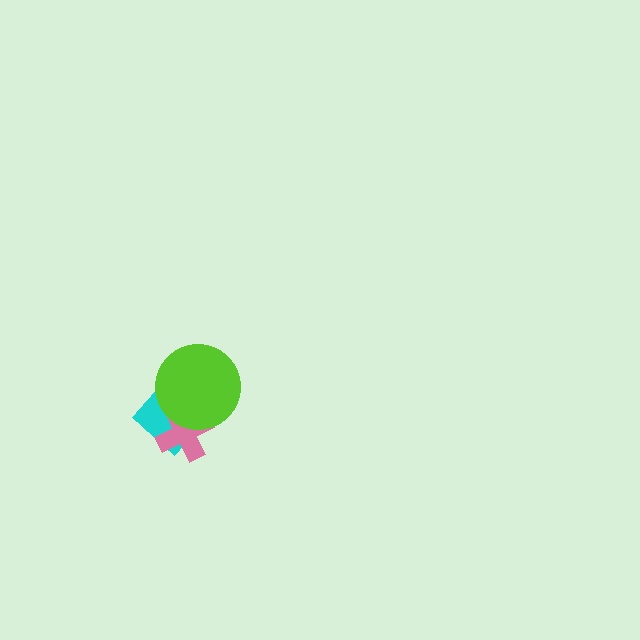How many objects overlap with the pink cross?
2 objects overlap with the pink cross.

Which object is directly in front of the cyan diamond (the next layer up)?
The pink cross is directly in front of the cyan diamond.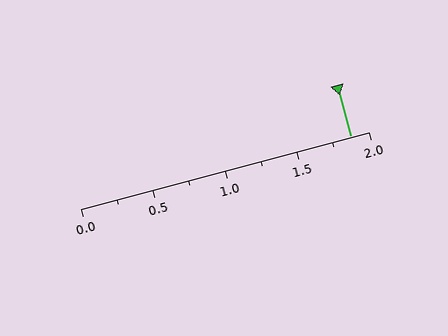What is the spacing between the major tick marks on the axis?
The major ticks are spaced 0.5 apart.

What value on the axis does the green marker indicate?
The marker indicates approximately 1.88.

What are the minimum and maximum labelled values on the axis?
The axis runs from 0.0 to 2.0.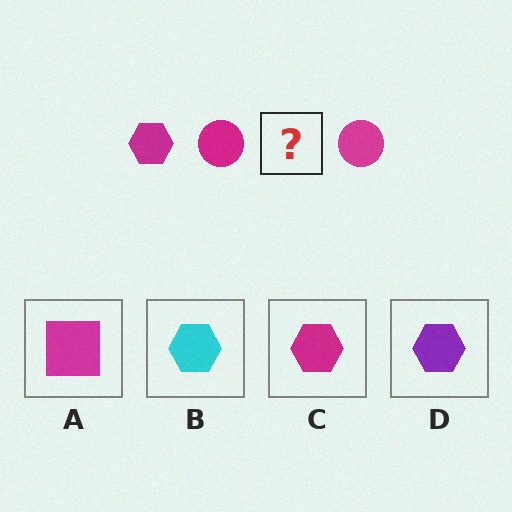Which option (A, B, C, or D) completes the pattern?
C.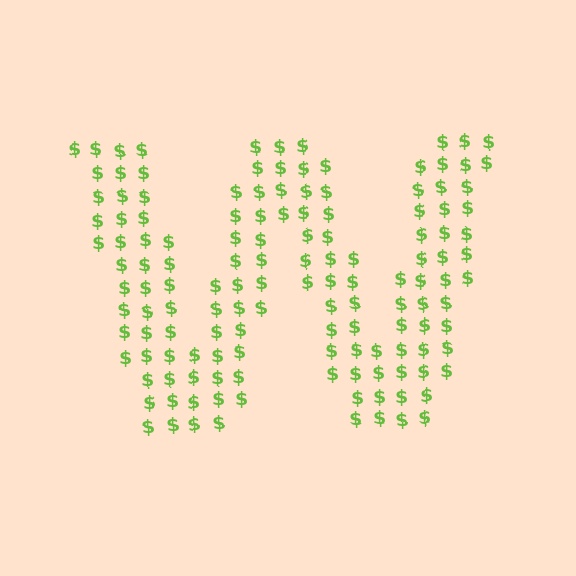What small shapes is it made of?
It is made of small dollar signs.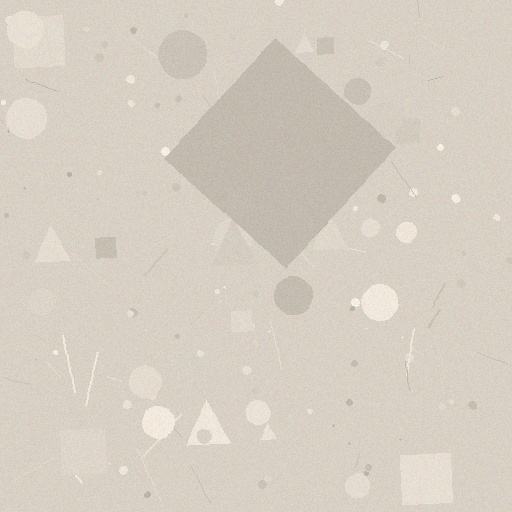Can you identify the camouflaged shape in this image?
The camouflaged shape is a diamond.